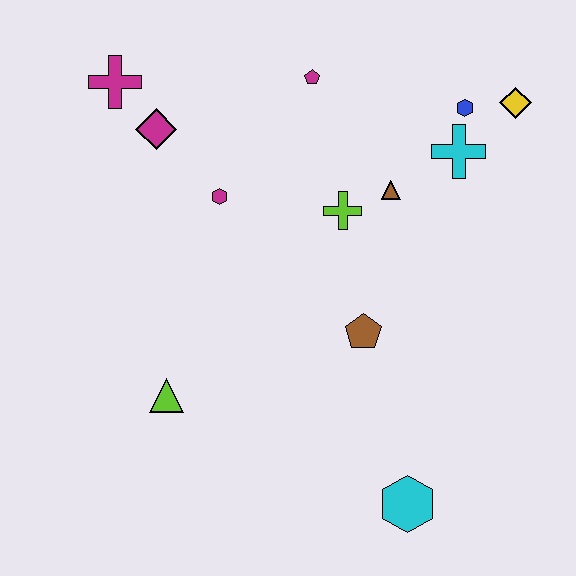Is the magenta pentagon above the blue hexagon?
Yes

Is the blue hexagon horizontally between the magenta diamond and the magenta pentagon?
No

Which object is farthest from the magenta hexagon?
The cyan hexagon is farthest from the magenta hexagon.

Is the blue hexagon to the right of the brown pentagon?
Yes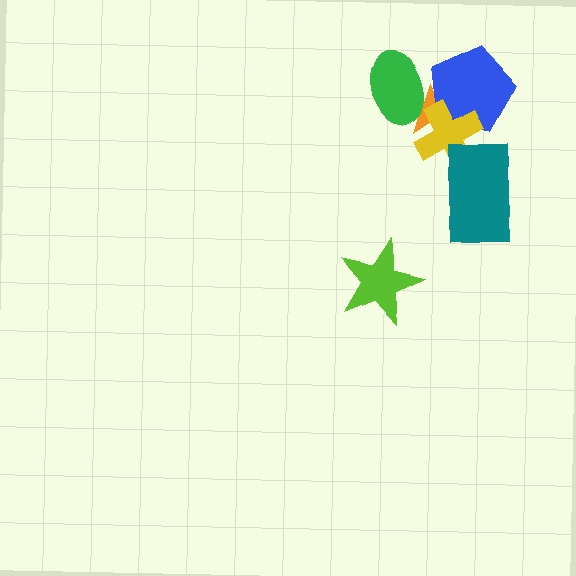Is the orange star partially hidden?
Yes, it is partially covered by another shape.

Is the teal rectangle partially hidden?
No, no other shape covers it.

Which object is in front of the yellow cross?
The teal rectangle is in front of the yellow cross.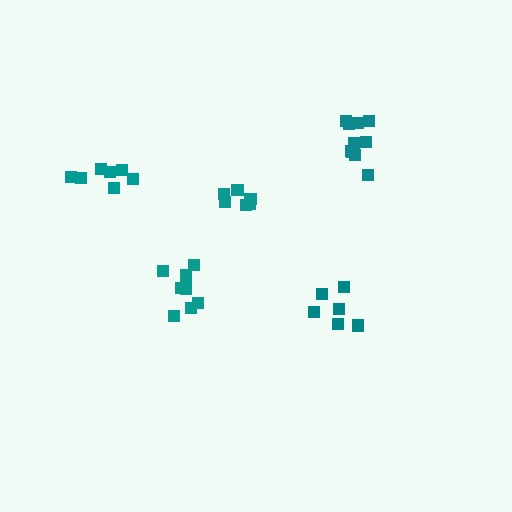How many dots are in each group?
Group 1: 6 dots, Group 2: 10 dots, Group 3: 7 dots, Group 4: 9 dots, Group 5: 6 dots (38 total).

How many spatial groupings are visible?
There are 5 spatial groupings.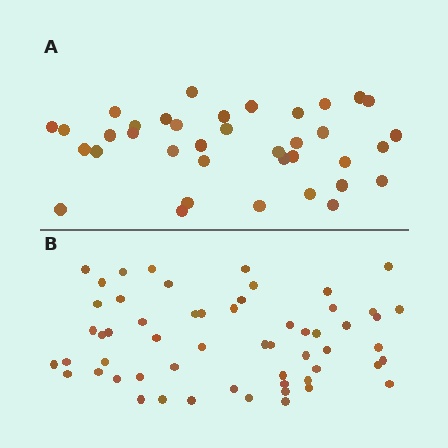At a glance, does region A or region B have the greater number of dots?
Region B (the bottom region) has more dots.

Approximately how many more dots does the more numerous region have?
Region B has approximately 20 more dots than region A.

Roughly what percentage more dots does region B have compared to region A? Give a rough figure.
About 55% more.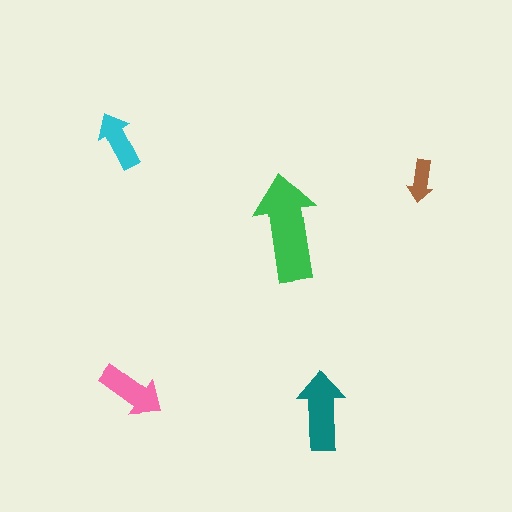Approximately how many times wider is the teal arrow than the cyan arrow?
About 1.5 times wider.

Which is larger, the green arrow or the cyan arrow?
The green one.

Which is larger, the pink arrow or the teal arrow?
The teal one.